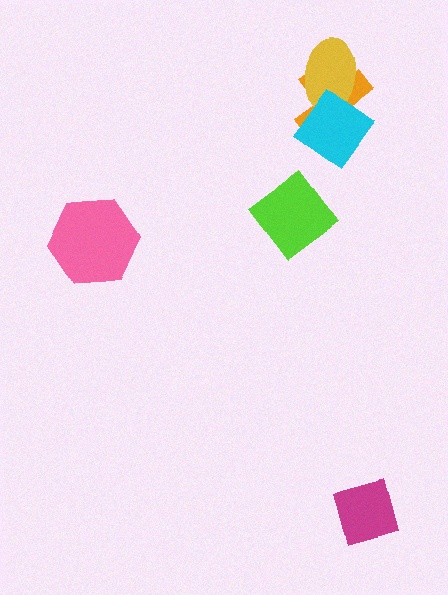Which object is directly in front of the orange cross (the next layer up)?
The yellow ellipse is directly in front of the orange cross.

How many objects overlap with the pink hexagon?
0 objects overlap with the pink hexagon.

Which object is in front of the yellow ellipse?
The cyan diamond is in front of the yellow ellipse.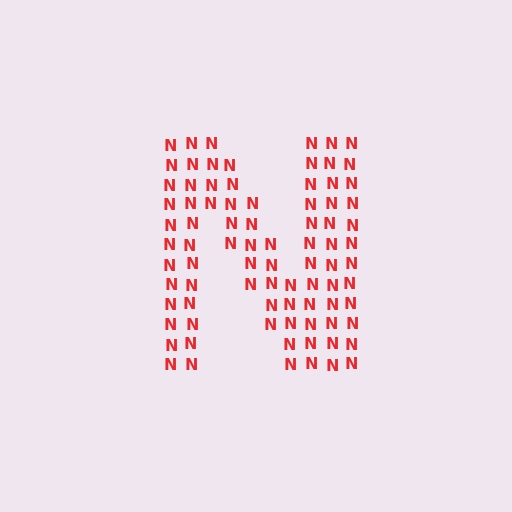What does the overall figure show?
The overall figure shows the letter N.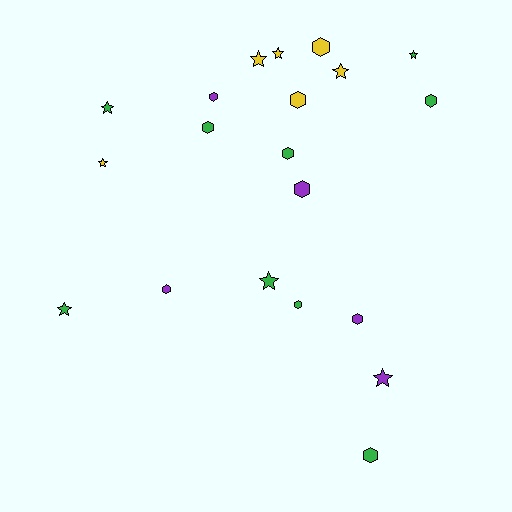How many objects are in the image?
There are 20 objects.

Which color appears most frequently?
Green, with 9 objects.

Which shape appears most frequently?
Hexagon, with 11 objects.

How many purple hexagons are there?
There are 4 purple hexagons.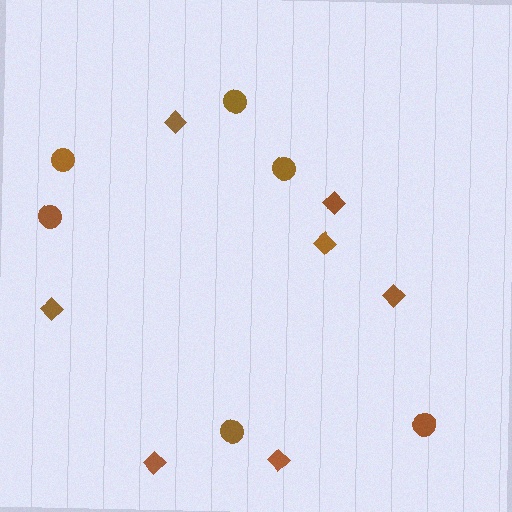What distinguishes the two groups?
There are 2 groups: one group of diamonds (7) and one group of circles (6).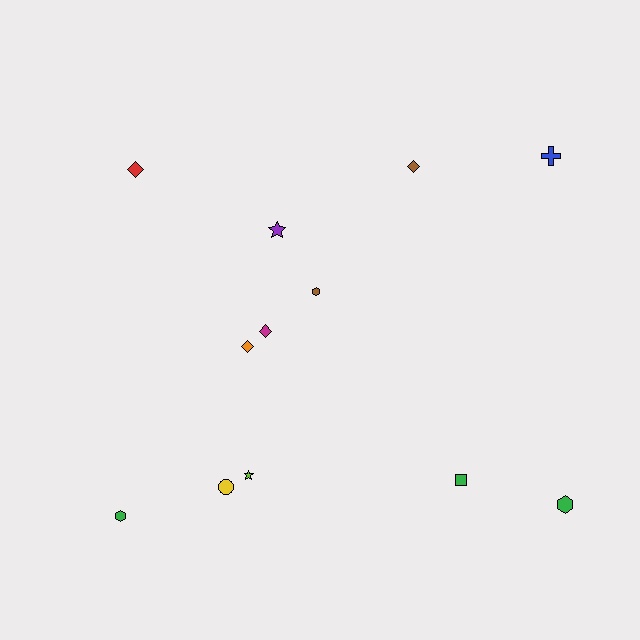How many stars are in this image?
There are 2 stars.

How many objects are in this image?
There are 12 objects.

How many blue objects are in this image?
There is 1 blue object.